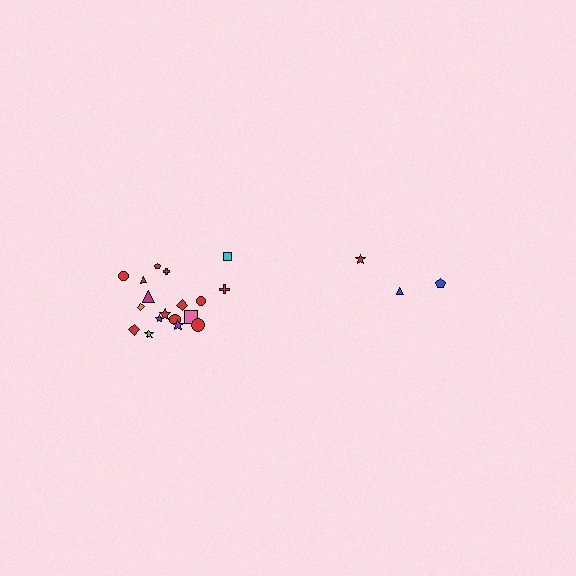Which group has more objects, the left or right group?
The left group.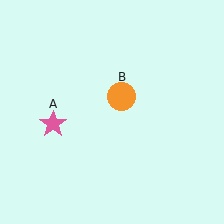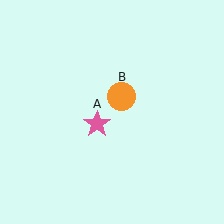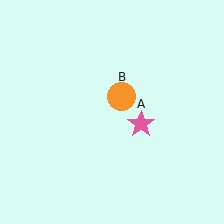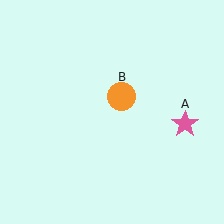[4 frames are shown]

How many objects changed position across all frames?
1 object changed position: pink star (object A).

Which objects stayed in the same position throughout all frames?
Orange circle (object B) remained stationary.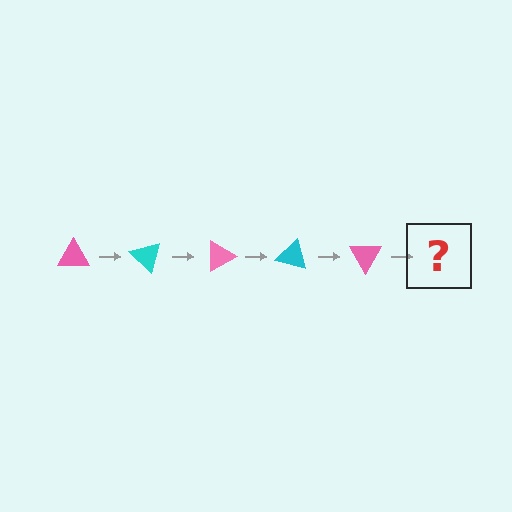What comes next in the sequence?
The next element should be a cyan triangle, rotated 225 degrees from the start.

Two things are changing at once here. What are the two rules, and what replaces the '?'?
The two rules are that it rotates 45 degrees each step and the color cycles through pink and cyan. The '?' should be a cyan triangle, rotated 225 degrees from the start.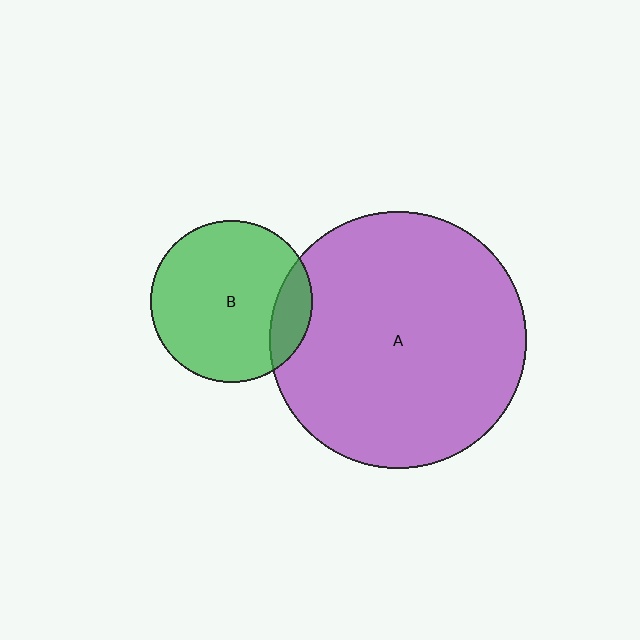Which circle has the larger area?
Circle A (purple).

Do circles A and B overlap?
Yes.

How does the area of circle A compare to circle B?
Approximately 2.5 times.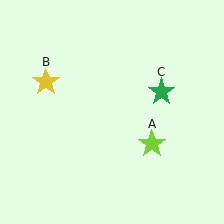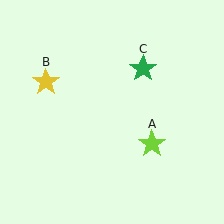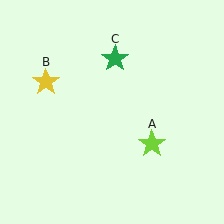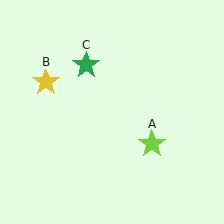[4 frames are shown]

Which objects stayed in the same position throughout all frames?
Lime star (object A) and yellow star (object B) remained stationary.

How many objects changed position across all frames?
1 object changed position: green star (object C).